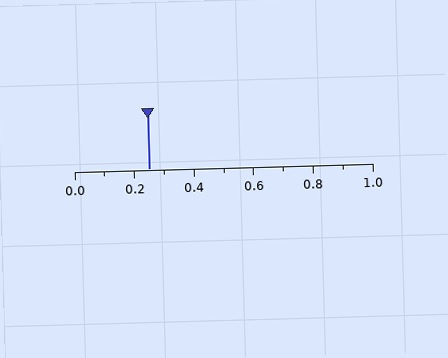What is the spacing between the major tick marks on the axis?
The major ticks are spaced 0.2 apart.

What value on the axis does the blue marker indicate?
The marker indicates approximately 0.25.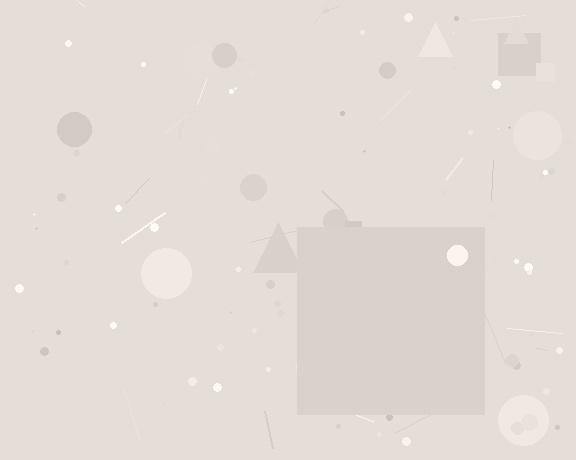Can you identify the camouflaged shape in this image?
The camouflaged shape is a square.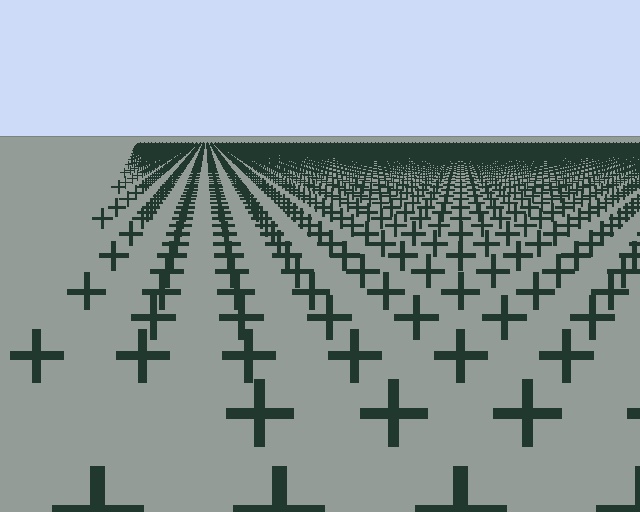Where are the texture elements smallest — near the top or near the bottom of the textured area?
Near the top.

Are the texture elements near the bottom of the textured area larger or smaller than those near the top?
Larger. Near the bottom, elements are closer to the viewer and appear at a bigger on-screen size.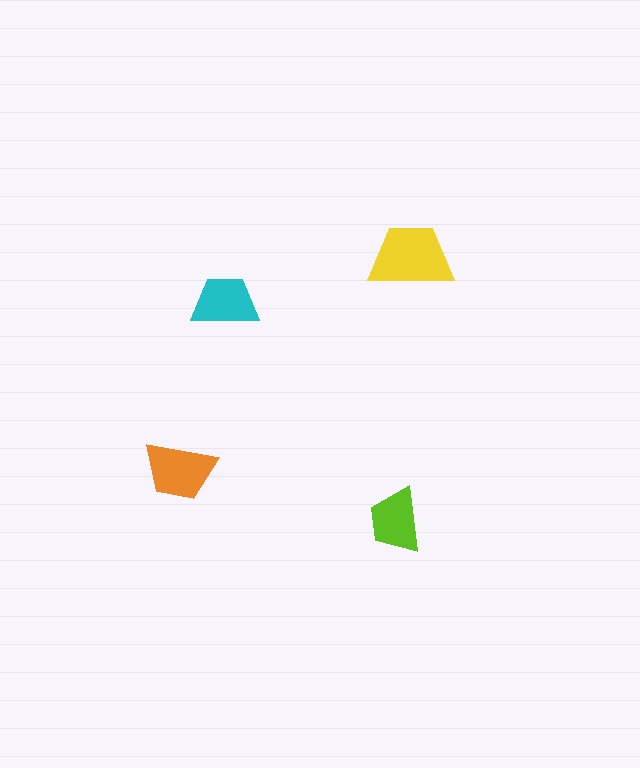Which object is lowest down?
The lime trapezoid is bottommost.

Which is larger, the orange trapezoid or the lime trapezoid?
The orange one.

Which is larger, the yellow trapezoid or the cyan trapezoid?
The yellow one.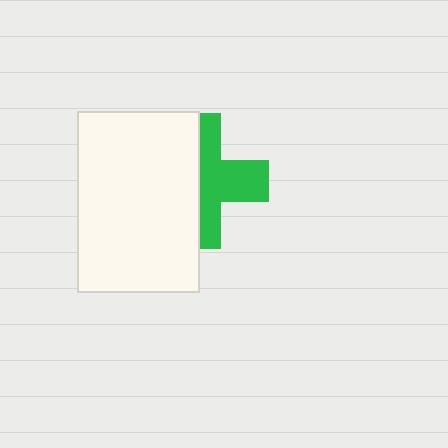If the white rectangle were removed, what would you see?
You would see the complete green cross.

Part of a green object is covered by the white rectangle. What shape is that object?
It is a cross.